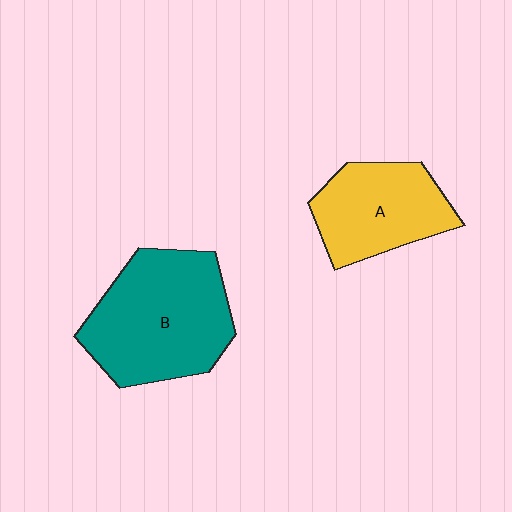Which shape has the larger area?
Shape B (teal).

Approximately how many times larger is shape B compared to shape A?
Approximately 1.5 times.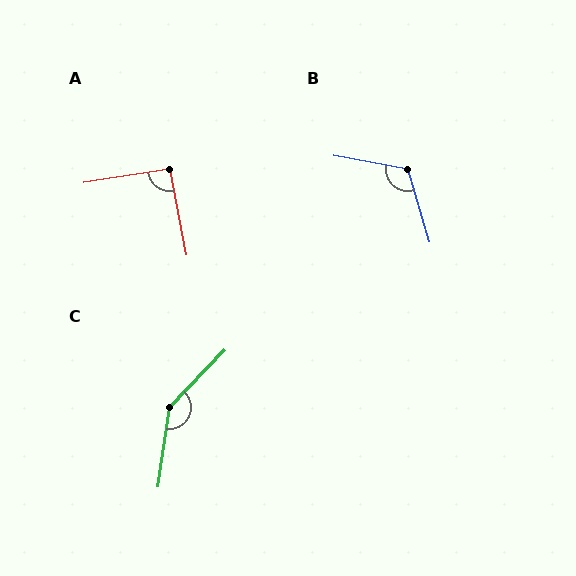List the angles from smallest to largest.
A (92°), B (117°), C (145°).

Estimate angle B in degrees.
Approximately 117 degrees.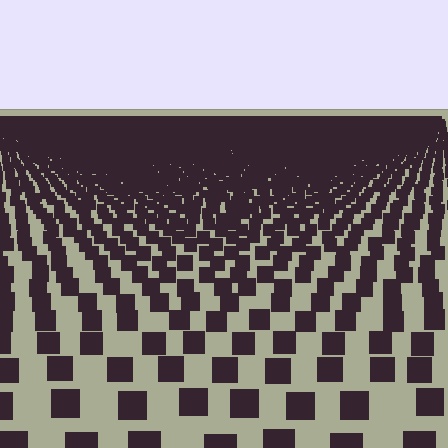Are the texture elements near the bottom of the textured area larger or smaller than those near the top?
Larger. Near the bottom, elements are closer to the viewer and appear at a bigger on-screen size.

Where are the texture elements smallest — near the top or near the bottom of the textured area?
Near the top.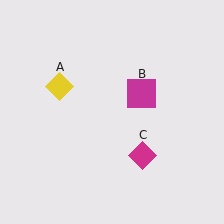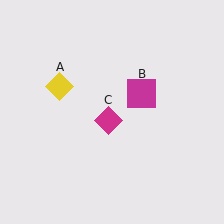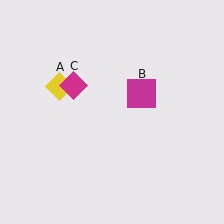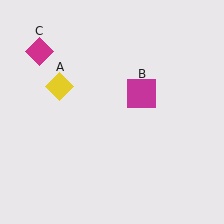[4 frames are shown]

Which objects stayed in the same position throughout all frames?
Yellow diamond (object A) and magenta square (object B) remained stationary.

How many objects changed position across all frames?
1 object changed position: magenta diamond (object C).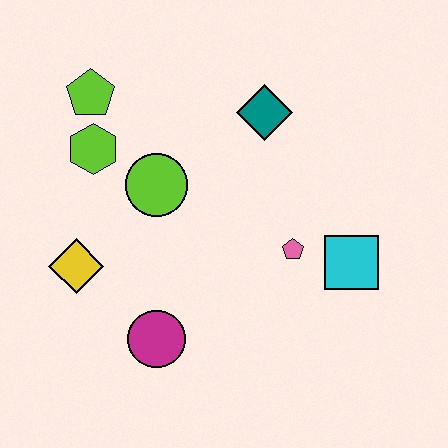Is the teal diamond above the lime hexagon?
Yes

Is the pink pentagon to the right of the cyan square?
No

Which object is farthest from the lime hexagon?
The cyan square is farthest from the lime hexagon.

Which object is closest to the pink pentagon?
The cyan square is closest to the pink pentagon.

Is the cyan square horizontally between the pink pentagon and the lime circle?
No